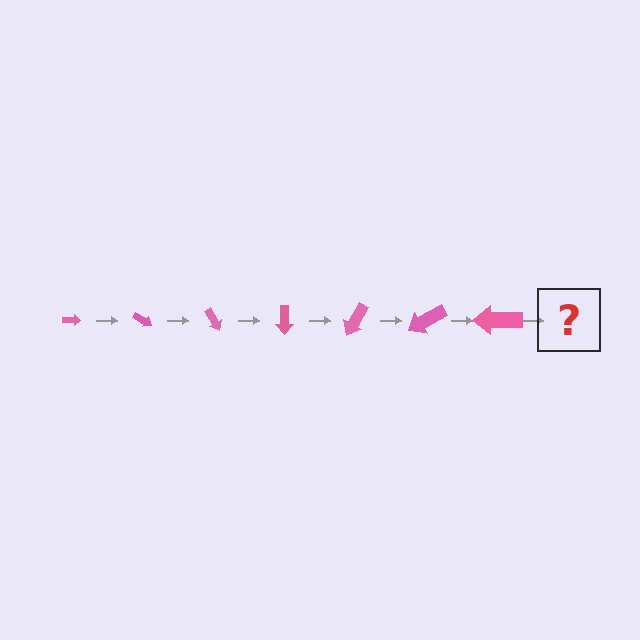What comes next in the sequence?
The next element should be an arrow, larger than the previous one and rotated 210 degrees from the start.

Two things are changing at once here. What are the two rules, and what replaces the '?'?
The two rules are that the arrow grows larger each step and it rotates 30 degrees each step. The '?' should be an arrow, larger than the previous one and rotated 210 degrees from the start.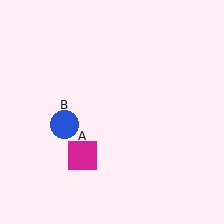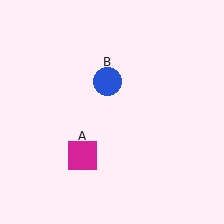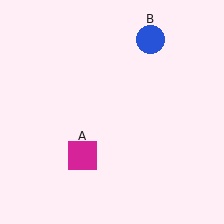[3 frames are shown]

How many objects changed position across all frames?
1 object changed position: blue circle (object B).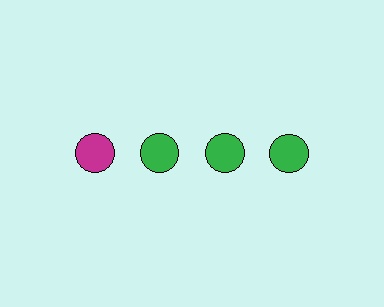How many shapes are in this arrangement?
There are 4 shapes arranged in a grid pattern.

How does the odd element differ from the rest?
It has a different color: magenta instead of green.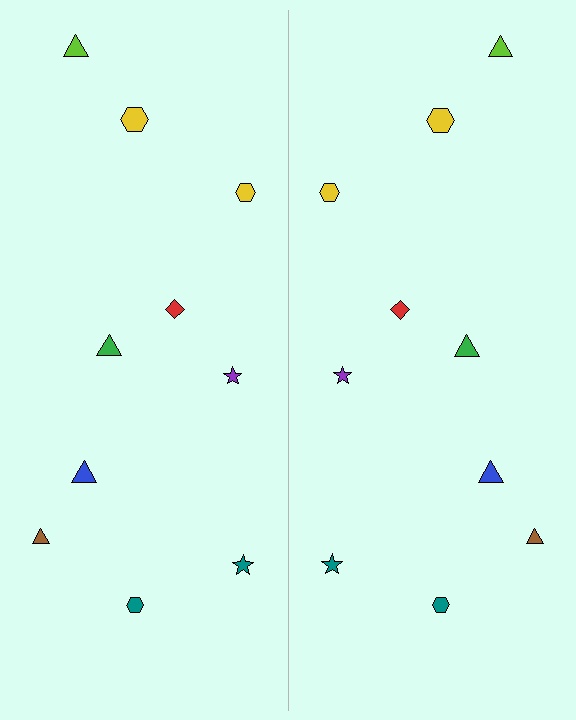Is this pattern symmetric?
Yes, this pattern has bilateral (reflection) symmetry.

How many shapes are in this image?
There are 20 shapes in this image.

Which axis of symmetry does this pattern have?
The pattern has a vertical axis of symmetry running through the center of the image.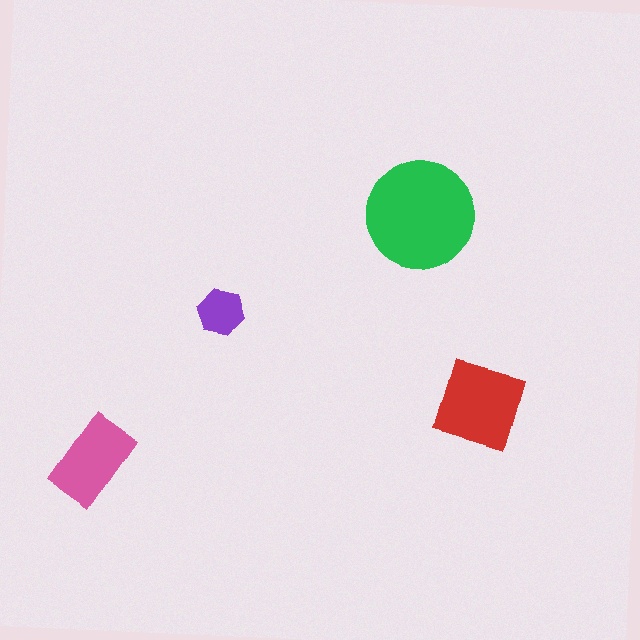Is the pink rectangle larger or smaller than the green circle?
Smaller.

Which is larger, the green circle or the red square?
The green circle.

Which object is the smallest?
The purple hexagon.